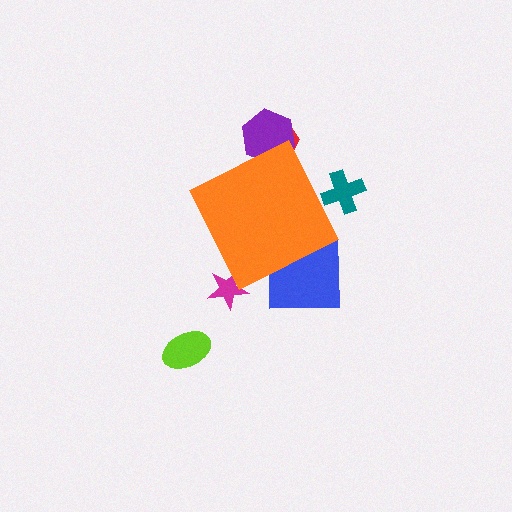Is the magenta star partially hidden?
Yes, the magenta star is partially hidden behind the orange diamond.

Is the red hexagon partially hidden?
Yes, the red hexagon is partially hidden behind the orange diamond.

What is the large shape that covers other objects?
An orange diamond.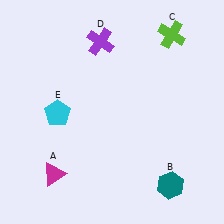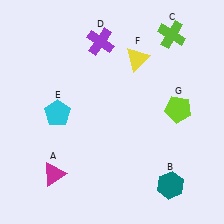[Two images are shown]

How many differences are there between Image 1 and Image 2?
There are 2 differences between the two images.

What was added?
A yellow triangle (F), a lime pentagon (G) were added in Image 2.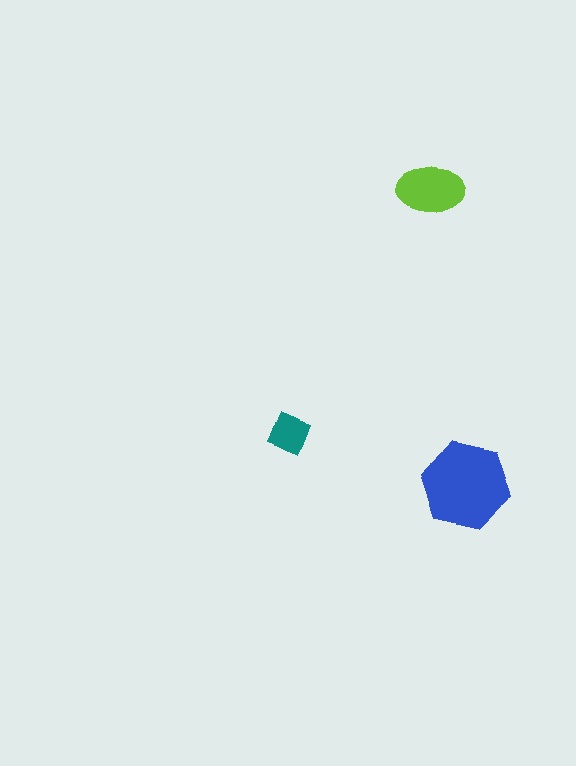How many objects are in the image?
There are 3 objects in the image.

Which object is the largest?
The blue hexagon.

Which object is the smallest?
The teal square.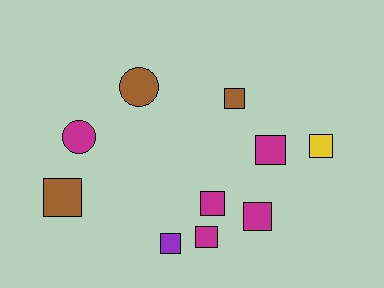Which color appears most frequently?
Magenta, with 5 objects.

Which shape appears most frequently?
Square, with 8 objects.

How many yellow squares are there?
There is 1 yellow square.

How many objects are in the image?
There are 10 objects.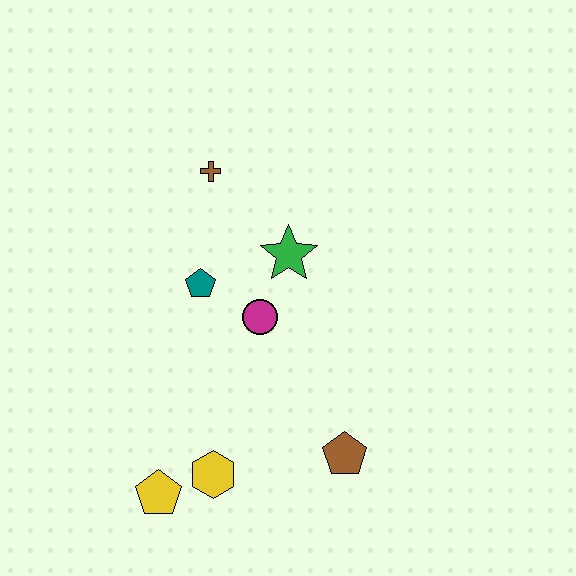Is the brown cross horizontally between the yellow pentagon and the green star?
Yes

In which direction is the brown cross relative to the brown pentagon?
The brown cross is above the brown pentagon.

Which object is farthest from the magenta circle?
The yellow pentagon is farthest from the magenta circle.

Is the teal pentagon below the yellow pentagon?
No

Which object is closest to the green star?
The magenta circle is closest to the green star.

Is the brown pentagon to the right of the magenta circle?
Yes